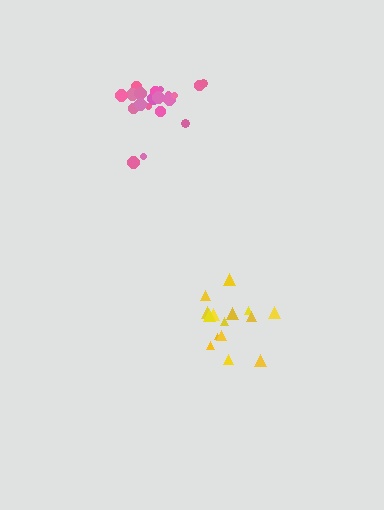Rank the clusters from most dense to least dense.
pink, yellow.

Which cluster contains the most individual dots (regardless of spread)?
Pink (20).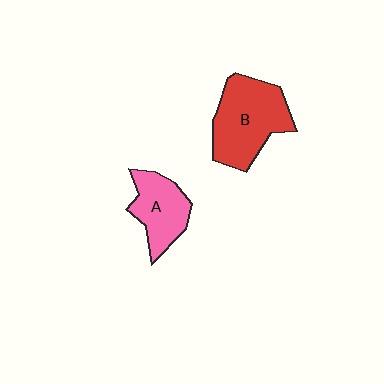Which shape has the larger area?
Shape B (red).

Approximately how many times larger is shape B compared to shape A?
Approximately 1.5 times.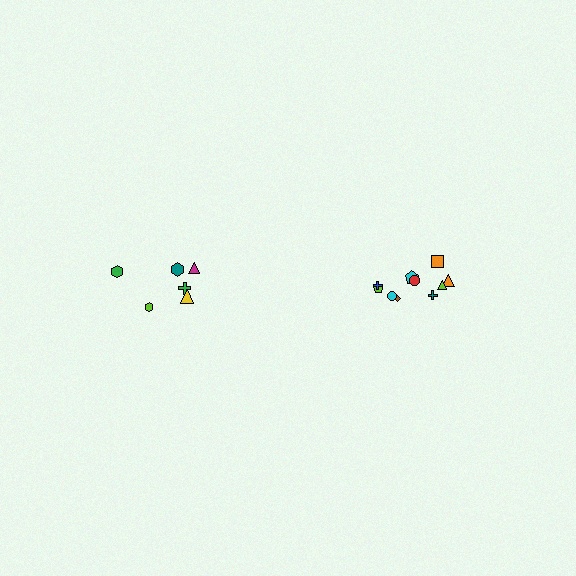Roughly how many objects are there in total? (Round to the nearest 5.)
Roughly 15 objects in total.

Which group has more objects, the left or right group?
The right group.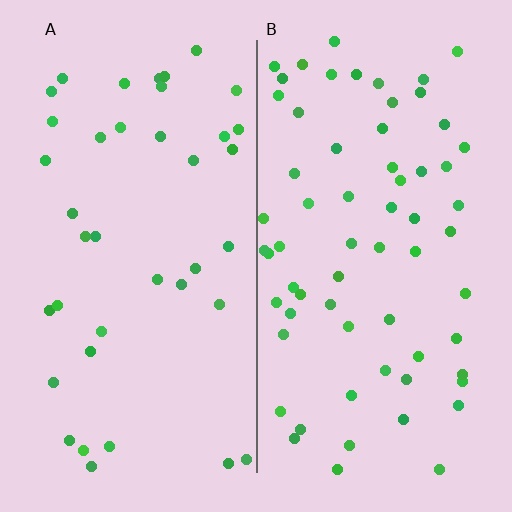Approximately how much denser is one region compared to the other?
Approximately 1.7× — region B over region A.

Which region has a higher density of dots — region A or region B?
B (the right).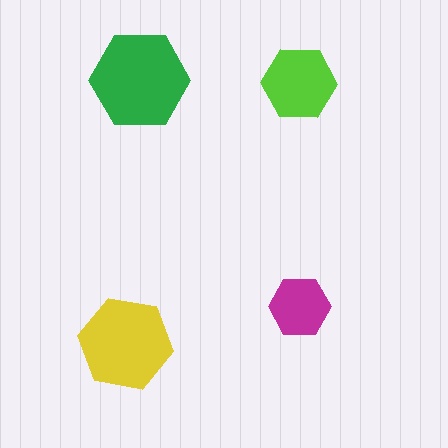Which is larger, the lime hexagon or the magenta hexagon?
The lime one.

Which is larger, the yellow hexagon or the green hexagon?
The green one.